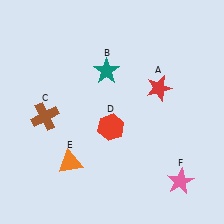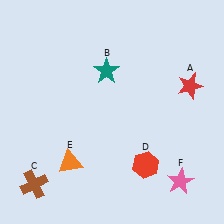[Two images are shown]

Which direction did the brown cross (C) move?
The brown cross (C) moved down.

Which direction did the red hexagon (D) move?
The red hexagon (D) moved down.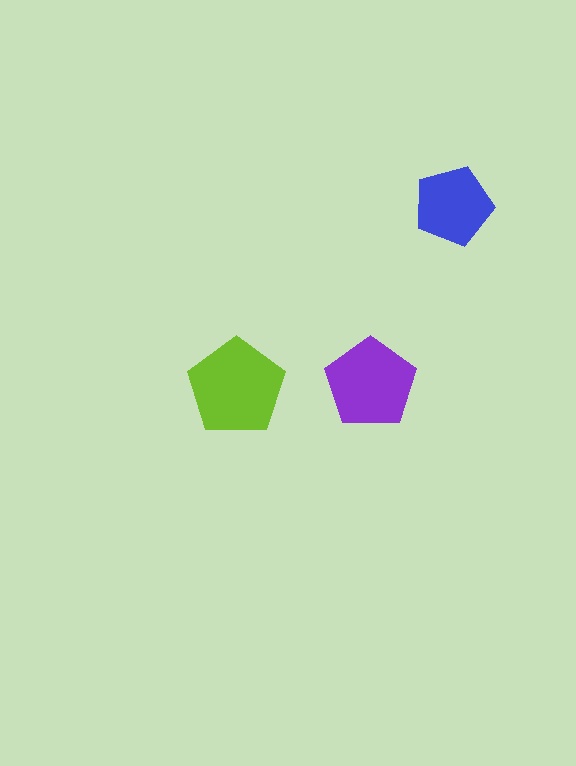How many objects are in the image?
There are 3 objects in the image.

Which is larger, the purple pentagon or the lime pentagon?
The lime one.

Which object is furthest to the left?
The lime pentagon is leftmost.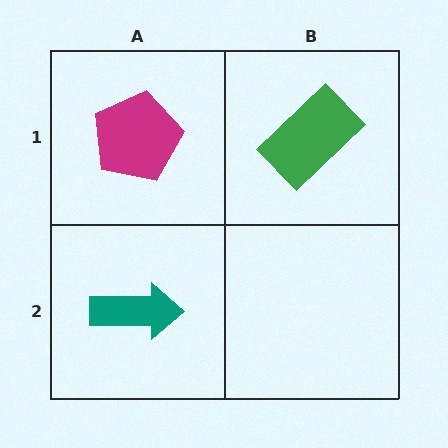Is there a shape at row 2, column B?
No, that cell is empty.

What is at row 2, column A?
A teal arrow.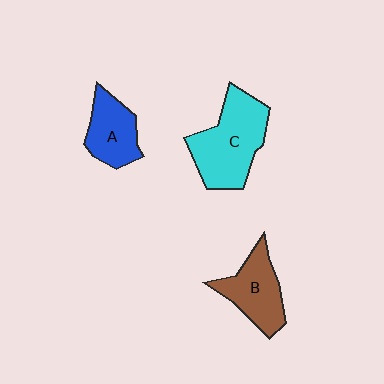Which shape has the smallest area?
Shape A (blue).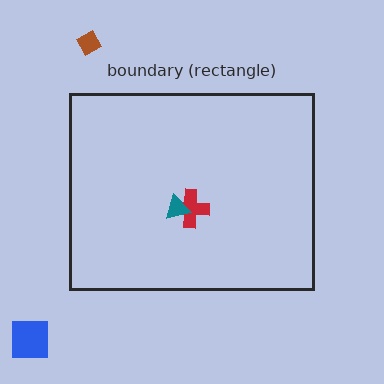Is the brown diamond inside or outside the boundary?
Outside.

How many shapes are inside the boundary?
2 inside, 2 outside.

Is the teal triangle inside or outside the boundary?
Inside.